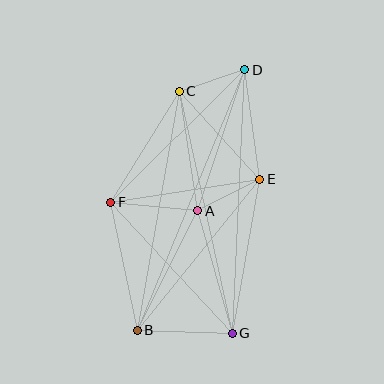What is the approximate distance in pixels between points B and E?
The distance between B and E is approximately 194 pixels.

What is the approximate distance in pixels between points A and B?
The distance between A and B is approximately 134 pixels.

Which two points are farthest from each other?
Points B and D are farthest from each other.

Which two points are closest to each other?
Points C and D are closest to each other.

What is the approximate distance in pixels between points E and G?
The distance between E and G is approximately 156 pixels.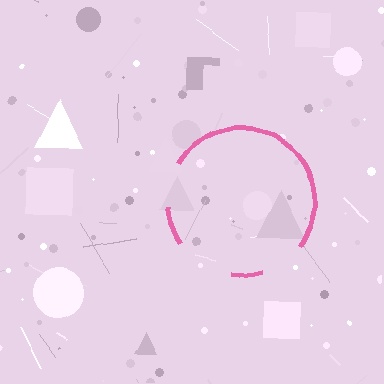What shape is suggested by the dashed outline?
The dashed outline suggests a circle.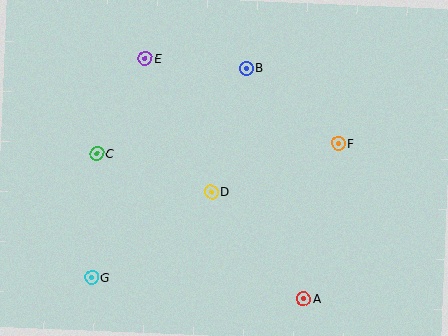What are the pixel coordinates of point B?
Point B is at (246, 68).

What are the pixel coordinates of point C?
Point C is at (97, 153).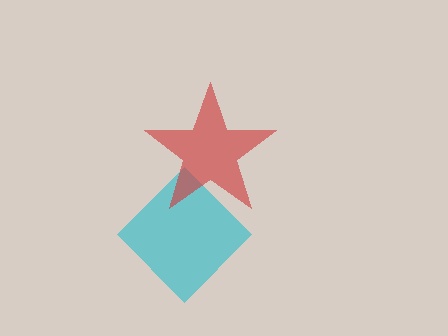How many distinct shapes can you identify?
There are 2 distinct shapes: a cyan diamond, a red star.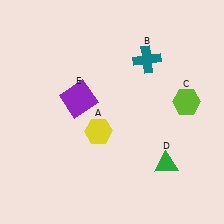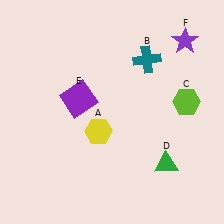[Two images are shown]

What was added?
A purple star (F) was added in Image 2.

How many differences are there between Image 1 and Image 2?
There is 1 difference between the two images.